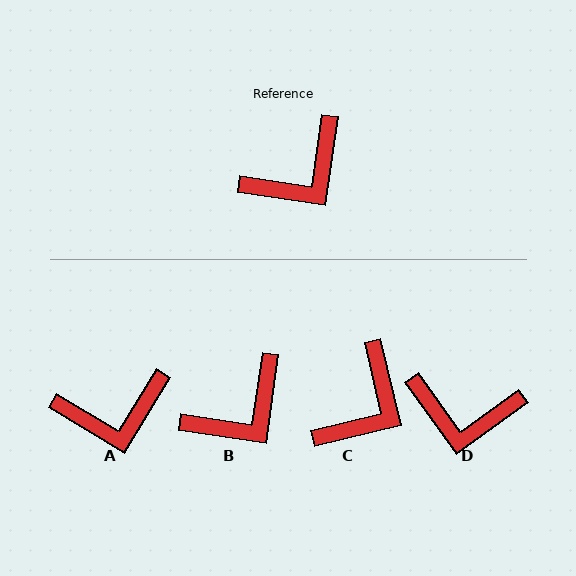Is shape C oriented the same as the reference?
No, it is off by about 22 degrees.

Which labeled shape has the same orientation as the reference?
B.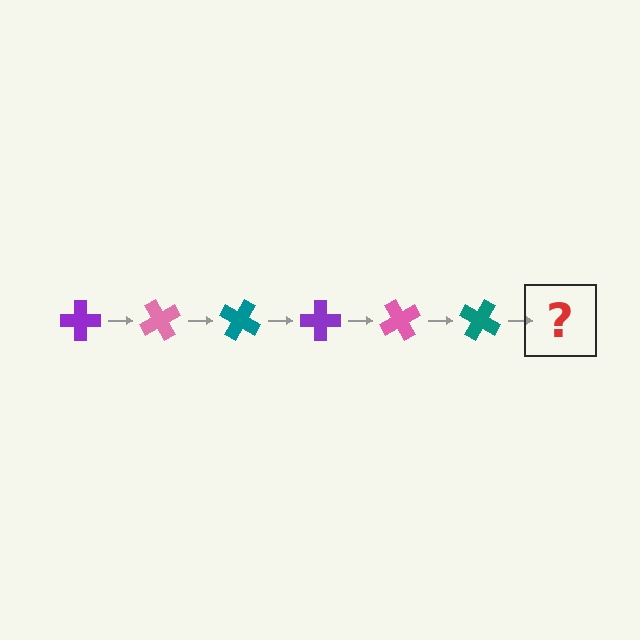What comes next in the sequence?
The next element should be a purple cross, rotated 360 degrees from the start.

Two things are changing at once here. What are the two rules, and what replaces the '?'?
The two rules are that it rotates 60 degrees each step and the color cycles through purple, pink, and teal. The '?' should be a purple cross, rotated 360 degrees from the start.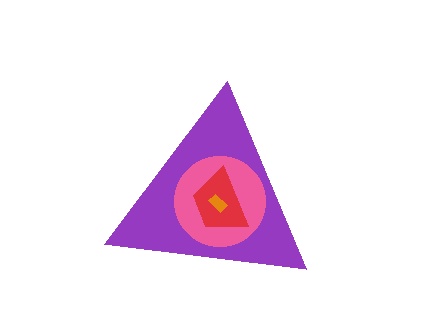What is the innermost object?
The orange rectangle.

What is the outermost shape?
The purple triangle.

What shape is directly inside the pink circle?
The red trapezoid.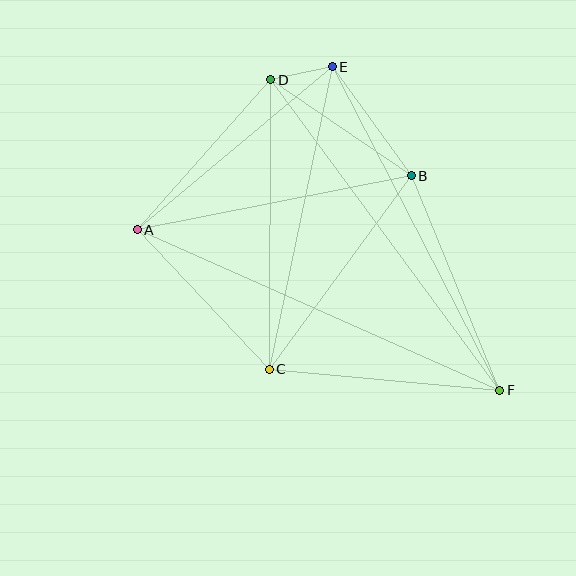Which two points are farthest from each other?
Points A and F are farthest from each other.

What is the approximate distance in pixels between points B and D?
The distance between B and D is approximately 170 pixels.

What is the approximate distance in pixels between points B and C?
The distance between B and C is approximately 240 pixels.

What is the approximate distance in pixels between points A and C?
The distance between A and C is approximately 192 pixels.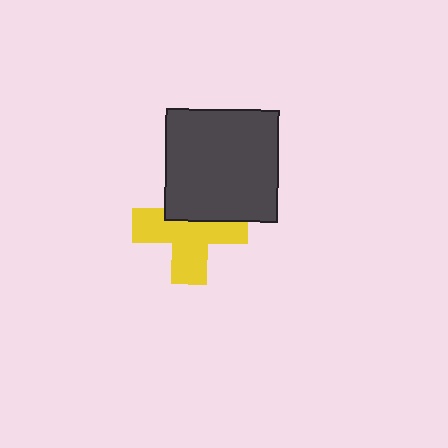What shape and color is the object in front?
The object in front is a dark gray square.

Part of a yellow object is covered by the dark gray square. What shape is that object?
It is a cross.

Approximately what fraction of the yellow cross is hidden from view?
Roughly 36% of the yellow cross is hidden behind the dark gray square.